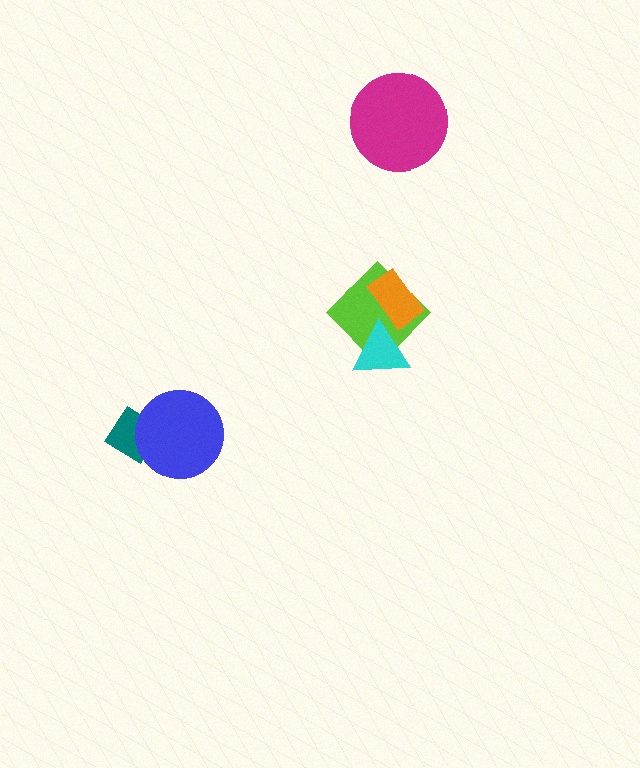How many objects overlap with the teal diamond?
1 object overlaps with the teal diamond.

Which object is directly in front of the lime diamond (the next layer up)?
The cyan triangle is directly in front of the lime diamond.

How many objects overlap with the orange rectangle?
1 object overlaps with the orange rectangle.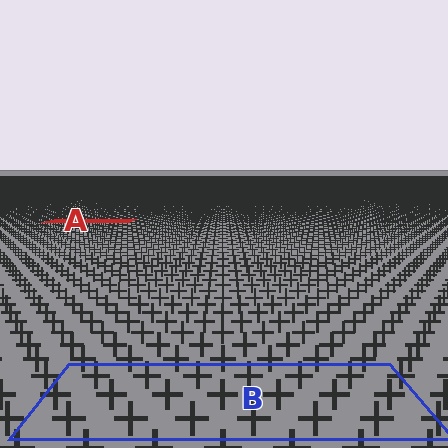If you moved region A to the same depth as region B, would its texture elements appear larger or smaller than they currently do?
They would appear larger. At a closer depth, the same texture elements are projected at a bigger on-screen size.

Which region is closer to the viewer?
Region B is closer. The texture elements there are larger and more spread out.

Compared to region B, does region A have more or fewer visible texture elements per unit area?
Region A has more texture elements per unit area — they are packed more densely because it is farther away.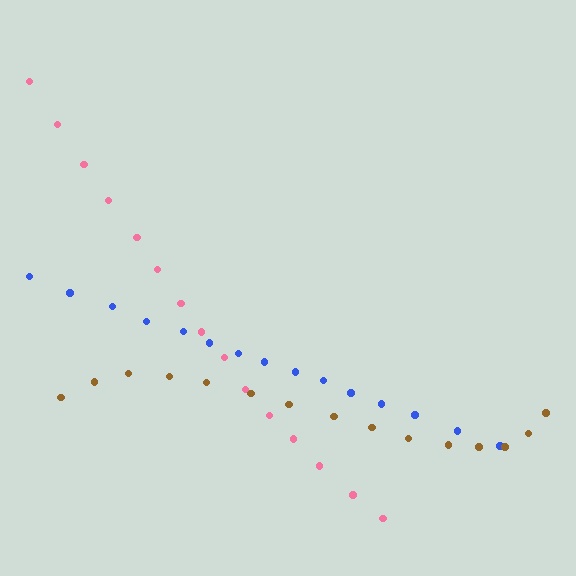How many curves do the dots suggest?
There are 3 distinct paths.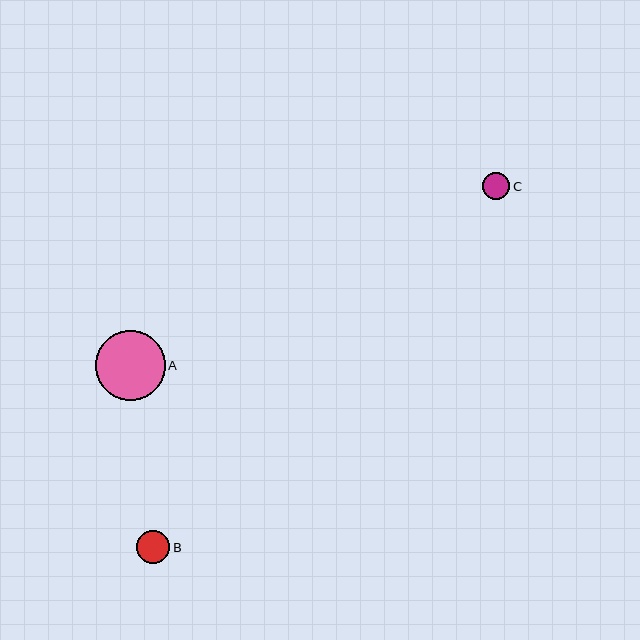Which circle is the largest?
Circle A is the largest with a size of approximately 70 pixels.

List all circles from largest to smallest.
From largest to smallest: A, B, C.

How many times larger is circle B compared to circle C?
Circle B is approximately 1.2 times the size of circle C.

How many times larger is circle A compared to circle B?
Circle A is approximately 2.1 times the size of circle B.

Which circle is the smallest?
Circle C is the smallest with a size of approximately 28 pixels.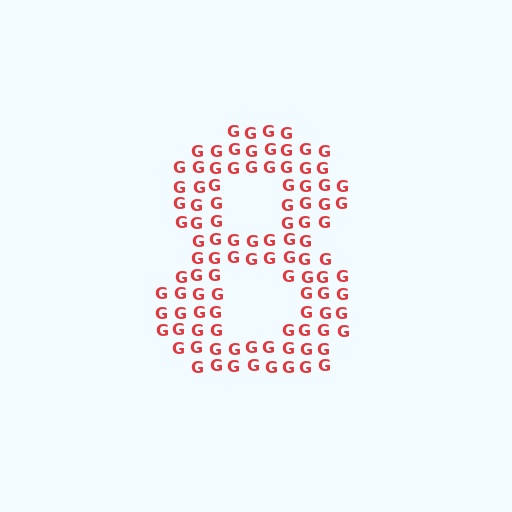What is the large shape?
The large shape is the digit 8.